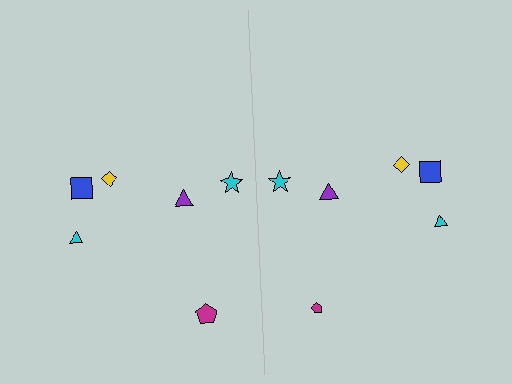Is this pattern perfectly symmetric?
No, the pattern is not perfectly symmetric. The magenta pentagon on the right side has a different size than its mirror counterpart.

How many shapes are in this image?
There are 12 shapes in this image.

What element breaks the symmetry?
The magenta pentagon on the right side has a different size than its mirror counterpart.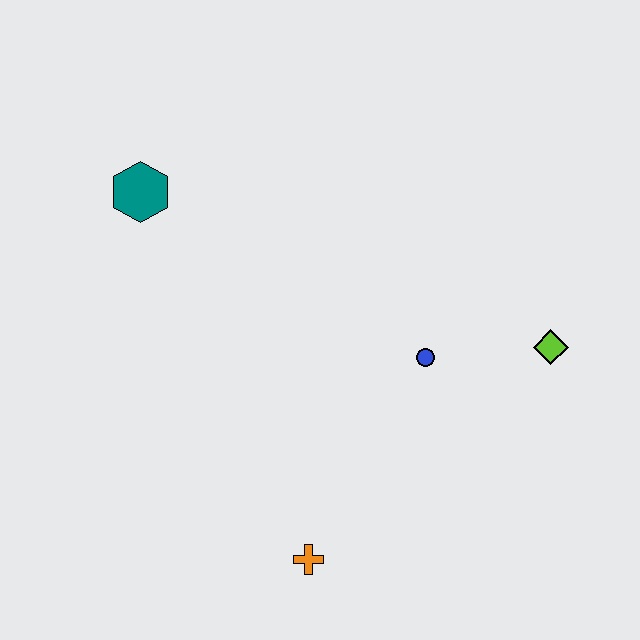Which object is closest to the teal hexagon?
The blue circle is closest to the teal hexagon.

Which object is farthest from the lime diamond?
The teal hexagon is farthest from the lime diamond.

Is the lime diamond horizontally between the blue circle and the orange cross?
No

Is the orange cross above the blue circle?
No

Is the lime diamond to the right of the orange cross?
Yes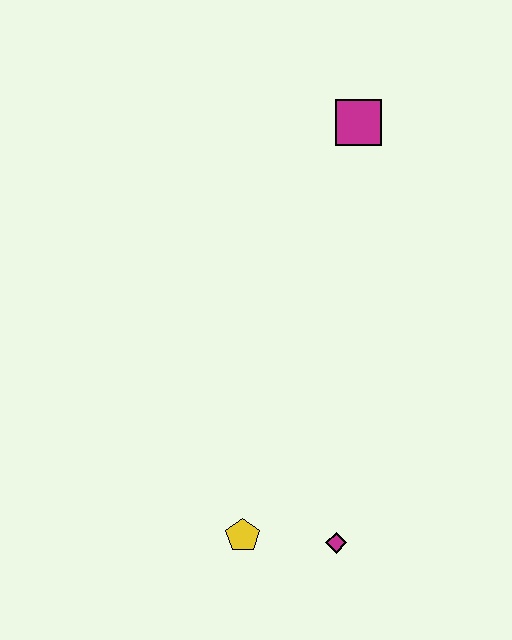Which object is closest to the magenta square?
The magenta diamond is closest to the magenta square.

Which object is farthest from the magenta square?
The yellow pentagon is farthest from the magenta square.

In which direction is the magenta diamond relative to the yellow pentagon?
The magenta diamond is to the right of the yellow pentagon.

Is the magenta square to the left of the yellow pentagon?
No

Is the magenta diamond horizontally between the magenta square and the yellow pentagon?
Yes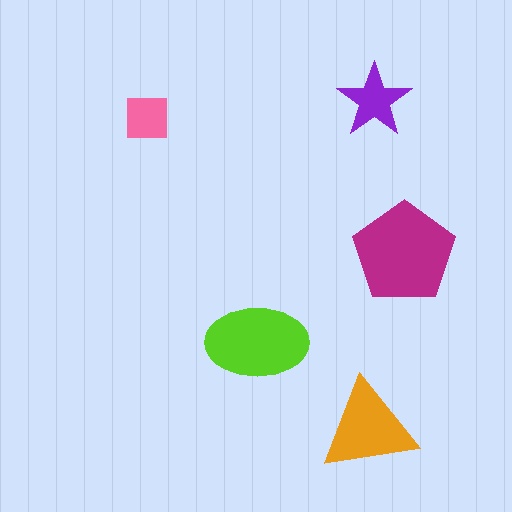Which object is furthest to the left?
The pink square is leftmost.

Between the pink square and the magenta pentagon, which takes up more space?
The magenta pentagon.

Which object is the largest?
The magenta pentagon.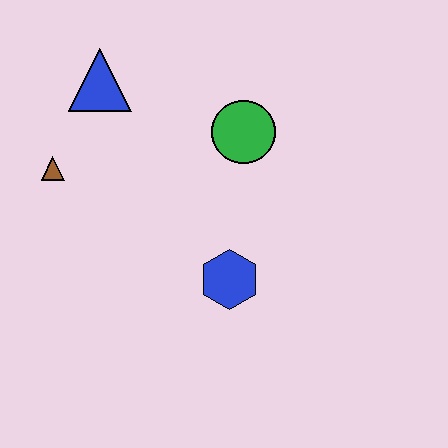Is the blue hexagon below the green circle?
Yes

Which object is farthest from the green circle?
The brown triangle is farthest from the green circle.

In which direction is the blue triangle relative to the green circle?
The blue triangle is to the left of the green circle.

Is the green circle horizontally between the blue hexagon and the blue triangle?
No